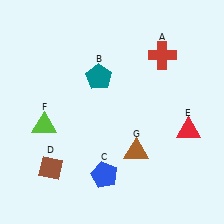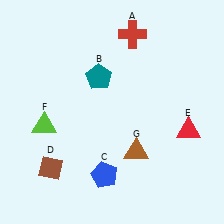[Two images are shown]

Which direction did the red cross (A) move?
The red cross (A) moved left.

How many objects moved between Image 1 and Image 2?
1 object moved between the two images.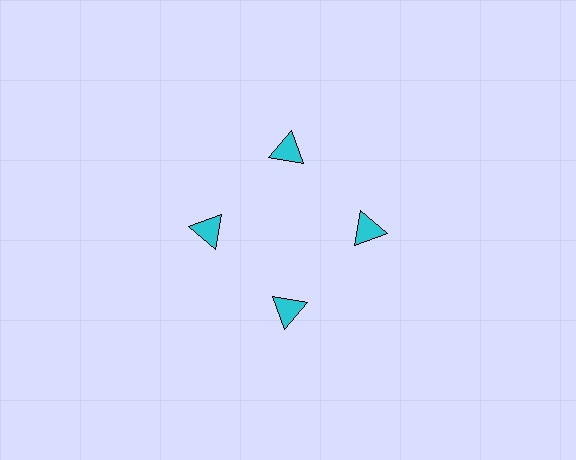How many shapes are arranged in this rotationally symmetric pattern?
There are 4 shapes, arranged in 4 groups of 1.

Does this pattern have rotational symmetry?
Yes, this pattern has 4-fold rotational symmetry. It looks the same after rotating 90 degrees around the center.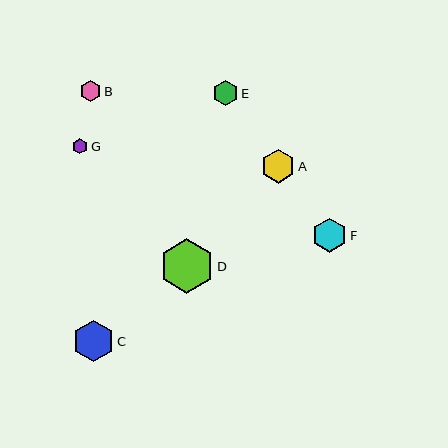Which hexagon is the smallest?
Hexagon G is the smallest with a size of approximately 15 pixels.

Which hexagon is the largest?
Hexagon D is the largest with a size of approximately 54 pixels.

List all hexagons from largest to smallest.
From largest to smallest: D, C, A, F, E, B, G.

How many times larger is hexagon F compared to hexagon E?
Hexagon F is approximately 1.3 times the size of hexagon E.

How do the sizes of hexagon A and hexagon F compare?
Hexagon A and hexagon F are approximately the same size.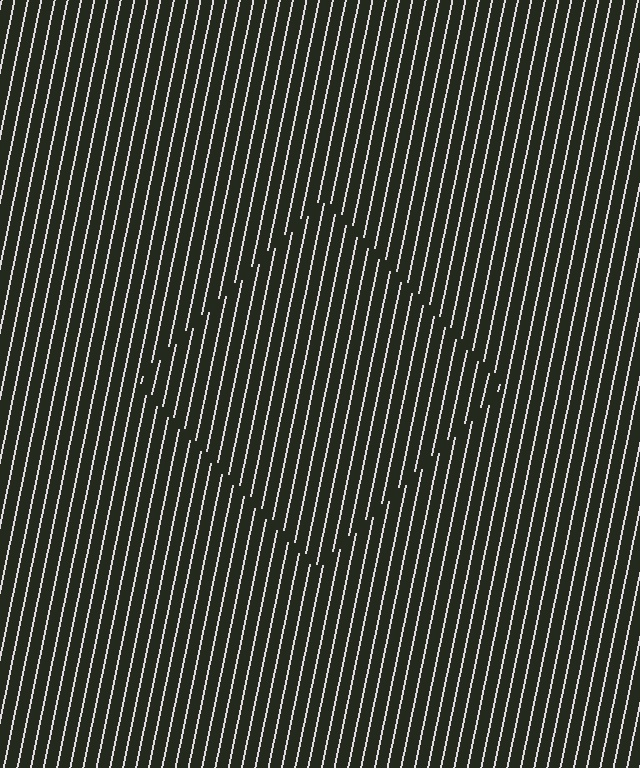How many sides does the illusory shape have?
4 sides — the line-ends trace a square.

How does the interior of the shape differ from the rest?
The interior of the shape contains the same grating, shifted by half a period — the contour is defined by the phase discontinuity where line-ends from the inner and outer gratings abut.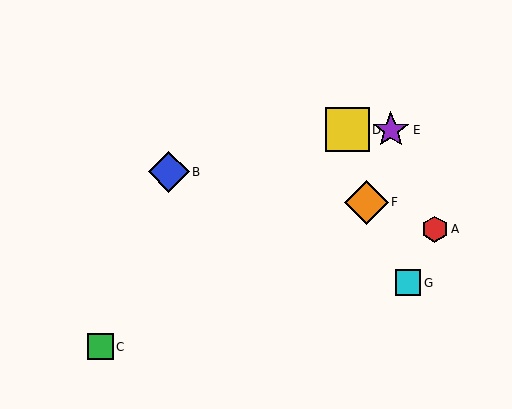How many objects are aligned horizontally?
2 objects (D, E) are aligned horizontally.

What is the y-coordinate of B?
Object B is at y≈172.